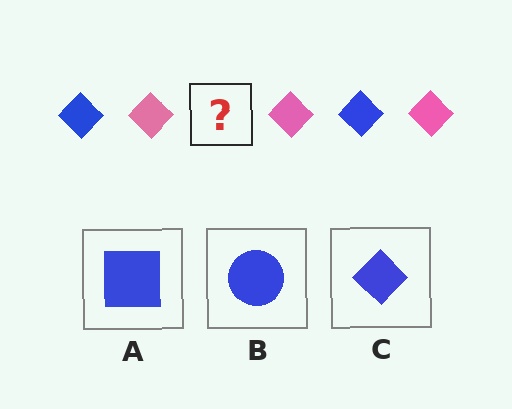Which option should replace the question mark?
Option C.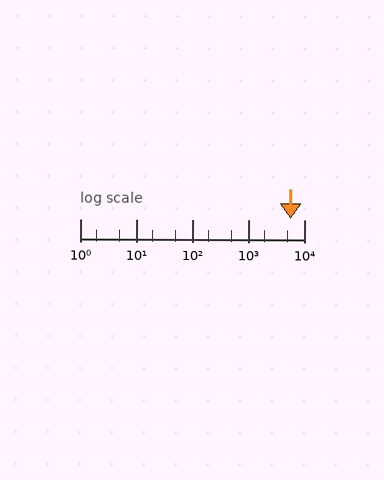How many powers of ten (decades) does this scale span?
The scale spans 4 decades, from 1 to 10000.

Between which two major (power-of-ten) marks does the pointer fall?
The pointer is between 1000 and 10000.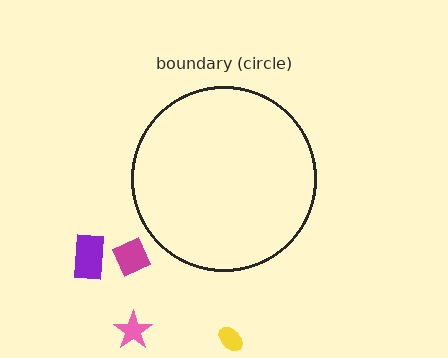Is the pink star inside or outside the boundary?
Outside.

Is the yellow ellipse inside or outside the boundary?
Outside.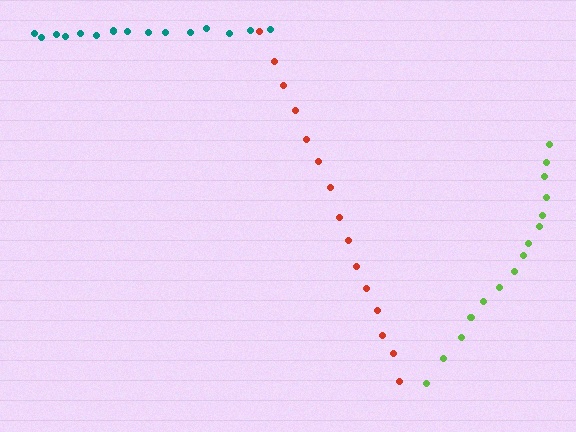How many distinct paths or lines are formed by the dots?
There are 3 distinct paths.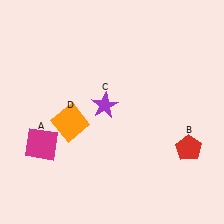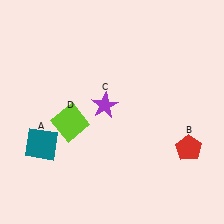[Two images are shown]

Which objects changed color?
A changed from magenta to teal. D changed from orange to lime.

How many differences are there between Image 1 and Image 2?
There are 2 differences between the two images.